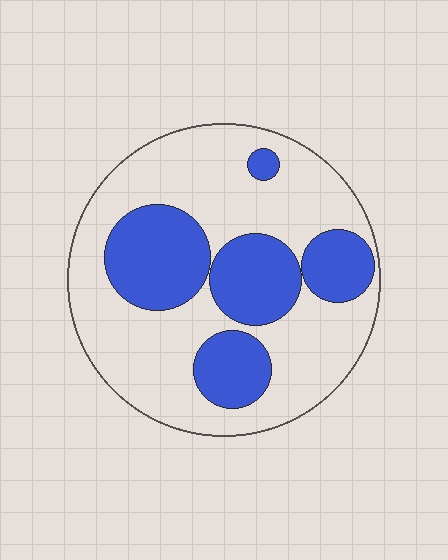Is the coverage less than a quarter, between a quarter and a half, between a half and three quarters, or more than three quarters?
Between a quarter and a half.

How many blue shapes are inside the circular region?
5.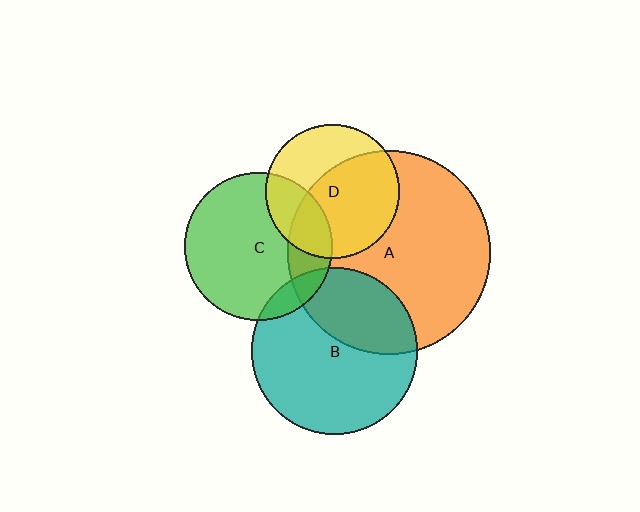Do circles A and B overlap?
Yes.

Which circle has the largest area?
Circle A (orange).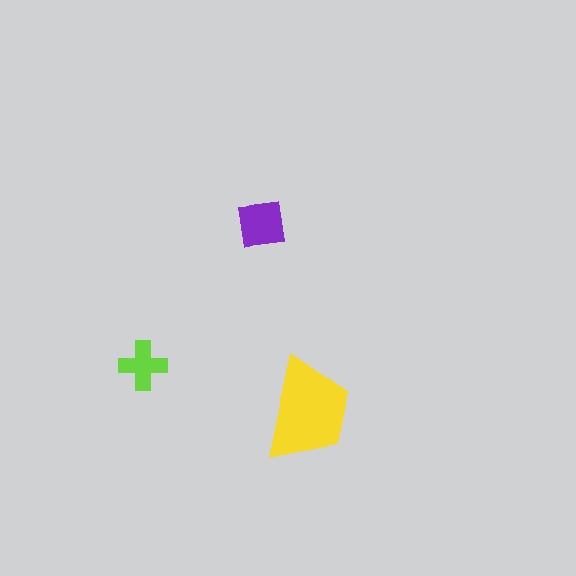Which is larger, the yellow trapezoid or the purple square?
The yellow trapezoid.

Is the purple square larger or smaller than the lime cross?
Larger.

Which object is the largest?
The yellow trapezoid.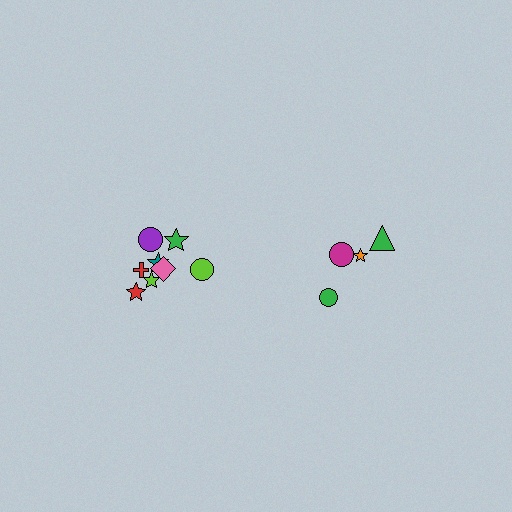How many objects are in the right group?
There are 4 objects.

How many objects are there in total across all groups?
There are 12 objects.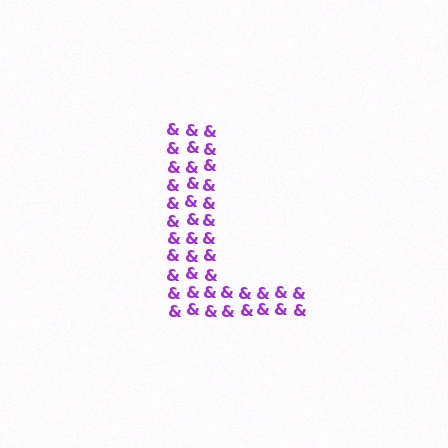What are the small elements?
The small elements are ampersands.